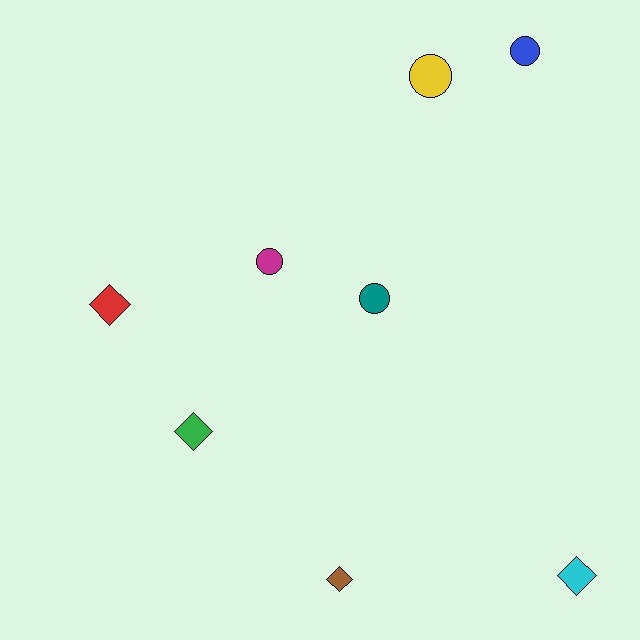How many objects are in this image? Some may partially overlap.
There are 8 objects.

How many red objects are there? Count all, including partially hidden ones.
There is 1 red object.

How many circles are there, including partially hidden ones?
There are 4 circles.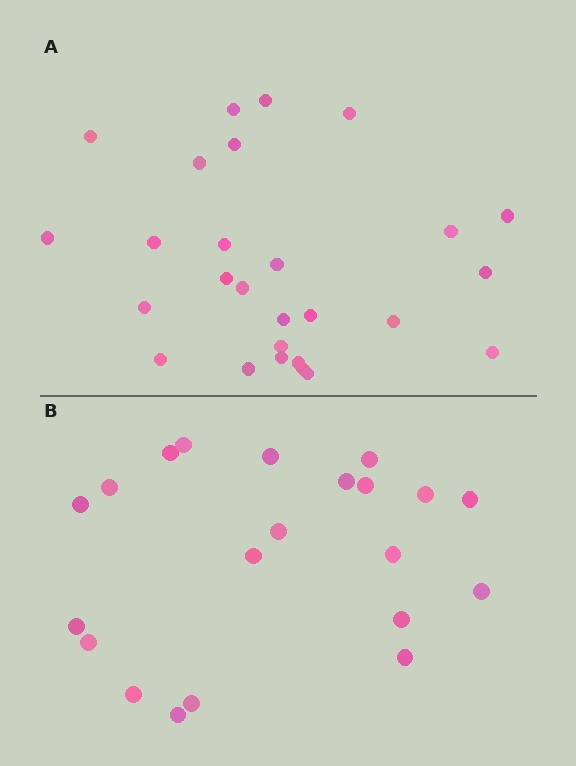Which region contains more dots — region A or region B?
Region A (the top region) has more dots.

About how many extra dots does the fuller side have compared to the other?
Region A has about 6 more dots than region B.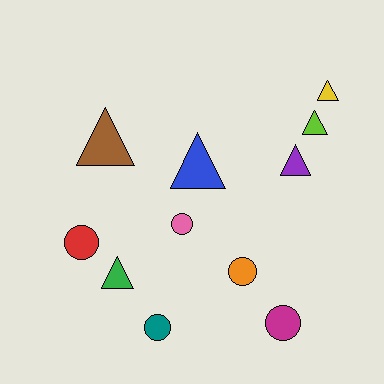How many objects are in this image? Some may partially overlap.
There are 11 objects.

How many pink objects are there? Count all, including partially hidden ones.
There is 1 pink object.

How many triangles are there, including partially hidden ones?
There are 6 triangles.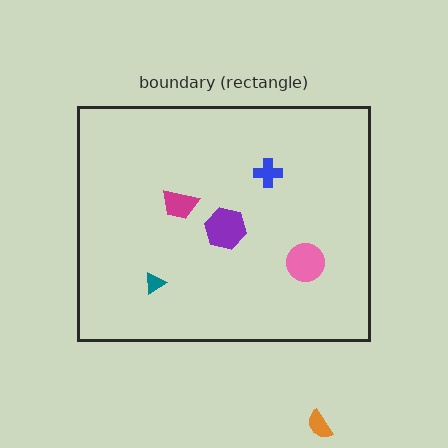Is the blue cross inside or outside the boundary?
Inside.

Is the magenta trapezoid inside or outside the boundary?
Inside.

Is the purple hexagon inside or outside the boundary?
Inside.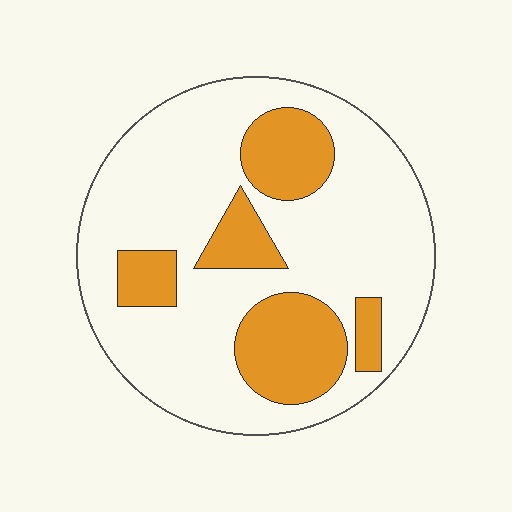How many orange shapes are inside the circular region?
5.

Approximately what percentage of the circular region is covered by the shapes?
Approximately 25%.